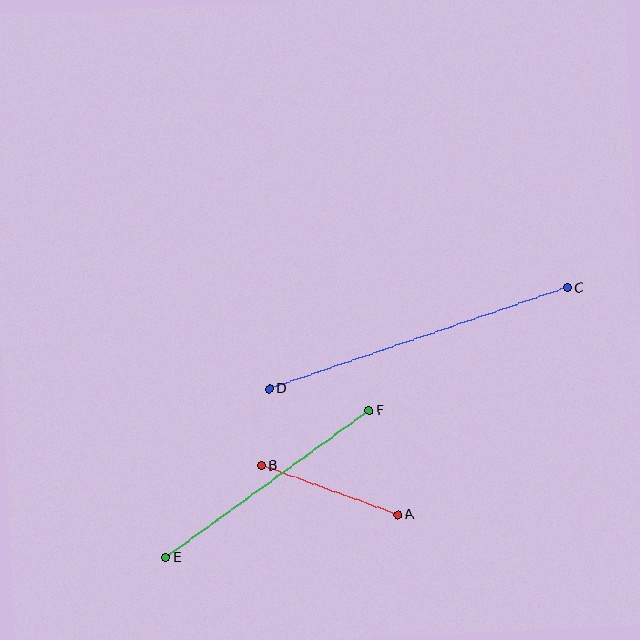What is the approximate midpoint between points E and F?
The midpoint is at approximately (268, 484) pixels.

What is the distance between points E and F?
The distance is approximately 251 pixels.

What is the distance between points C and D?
The distance is approximately 314 pixels.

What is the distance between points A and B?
The distance is approximately 145 pixels.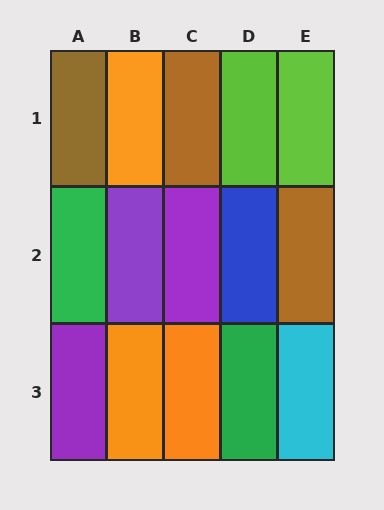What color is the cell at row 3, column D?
Green.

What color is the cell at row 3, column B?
Orange.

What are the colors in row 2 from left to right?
Green, purple, purple, blue, brown.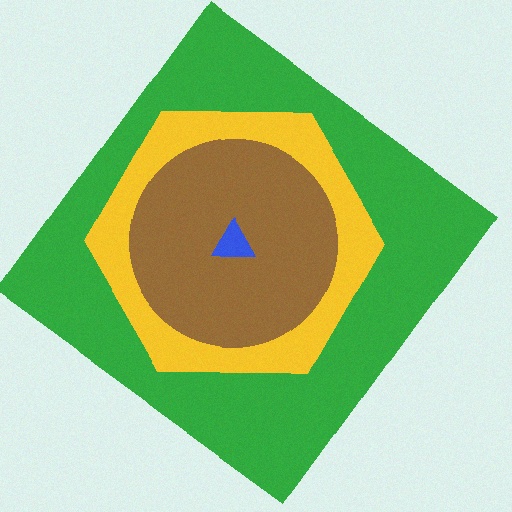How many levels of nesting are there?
4.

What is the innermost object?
The blue triangle.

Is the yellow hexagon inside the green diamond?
Yes.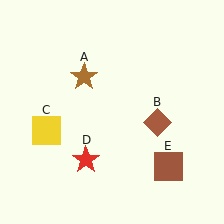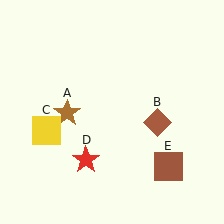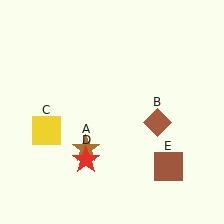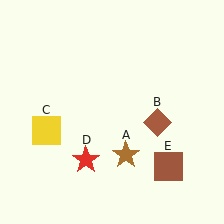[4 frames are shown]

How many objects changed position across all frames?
1 object changed position: brown star (object A).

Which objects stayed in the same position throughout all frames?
Brown diamond (object B) and yellow square (object C) and red star (object D) and brown square (object E) remained stationary.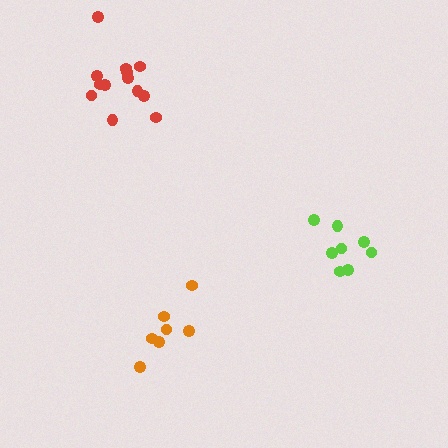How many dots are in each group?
Group 1: 7 dots, Group 2: 8 dots, Group 3: 13 dots (28 total).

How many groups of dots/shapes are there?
There are 3 groups.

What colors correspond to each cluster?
The clusters are colored: orange, lime, red.